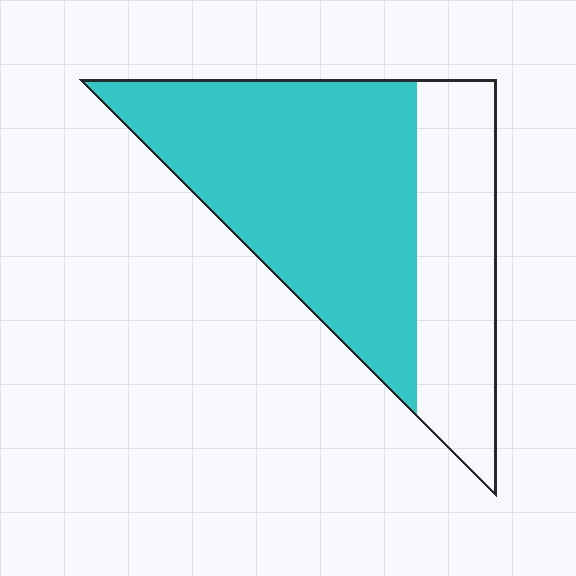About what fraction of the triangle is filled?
About two thirds (2/3).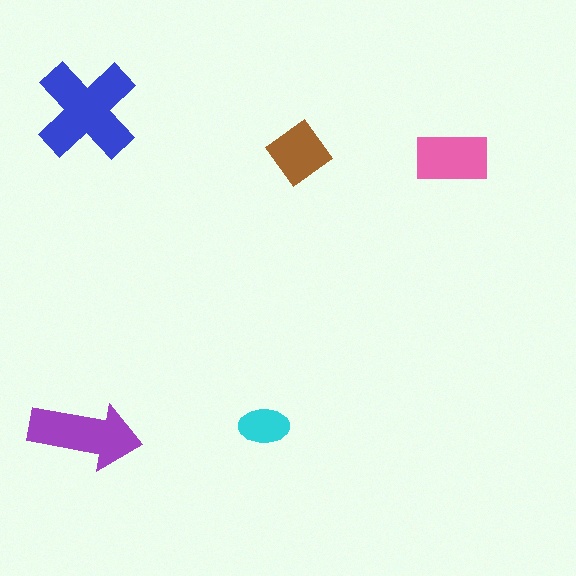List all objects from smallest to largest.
The cyan ellipse, the brown diamond, the pink rectangle, the purple arrow, the blue cross.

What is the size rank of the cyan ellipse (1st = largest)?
5th.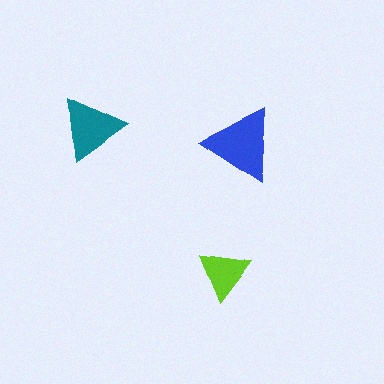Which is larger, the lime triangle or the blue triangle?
The blue one.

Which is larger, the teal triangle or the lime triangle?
The teal one.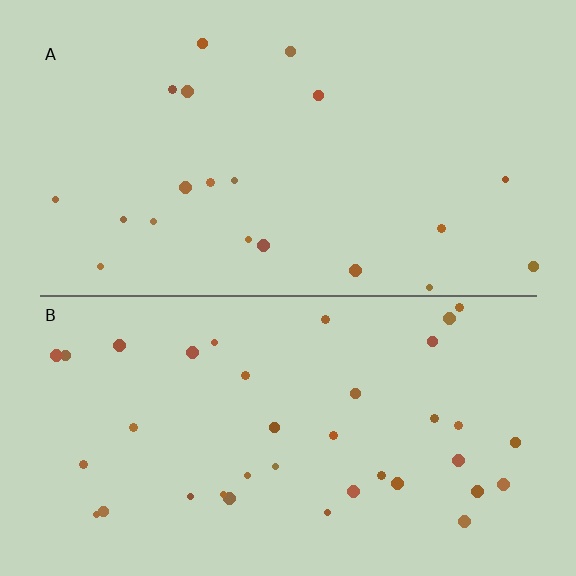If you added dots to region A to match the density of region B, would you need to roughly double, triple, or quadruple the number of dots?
Approximately double.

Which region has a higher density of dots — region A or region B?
B (the bottom).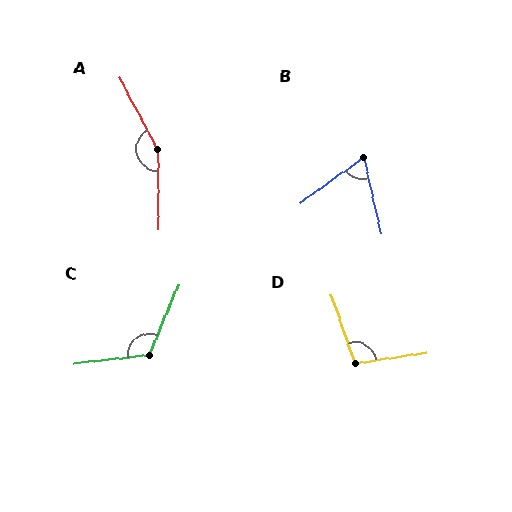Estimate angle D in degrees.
Approximately 101 degrees.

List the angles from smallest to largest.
B (67°), D (101°), C (119°), A (153°).